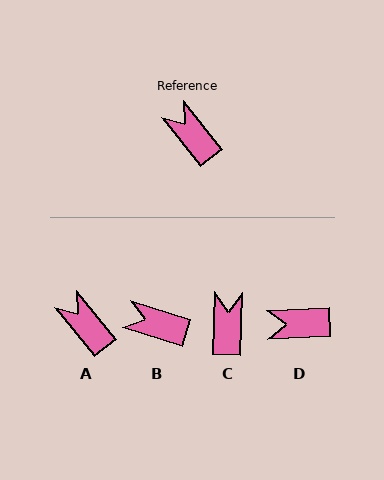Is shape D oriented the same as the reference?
No, it is off by about 54 degrees.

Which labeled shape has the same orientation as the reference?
A.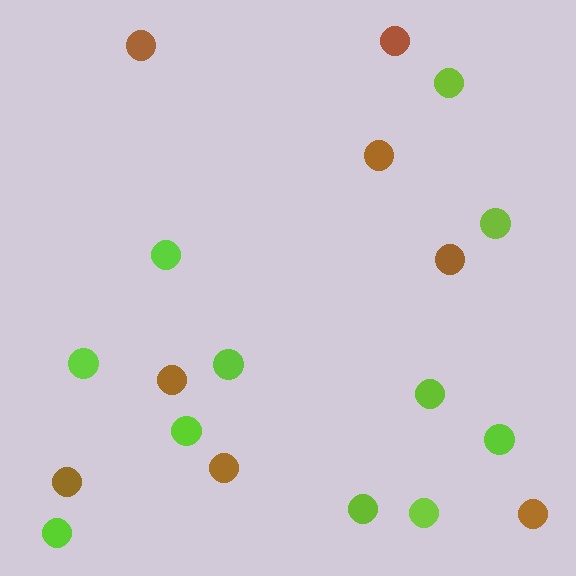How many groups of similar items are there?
There are 2 groups: one group of lime circles (11) and one group of brown circles (8).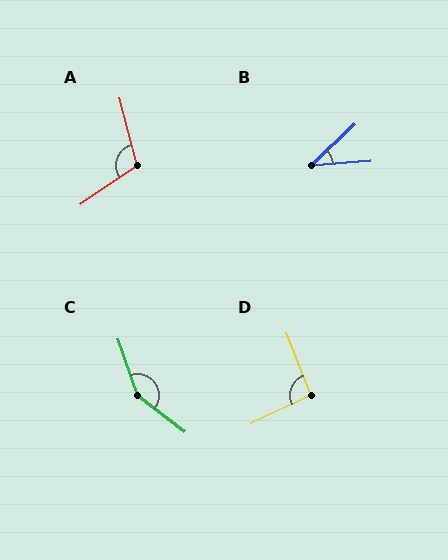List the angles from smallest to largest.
B (40°), D (94°), A (110°), C (147°).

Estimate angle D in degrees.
Approximately 94 degrees.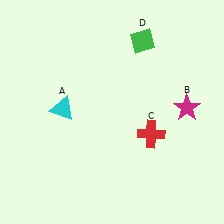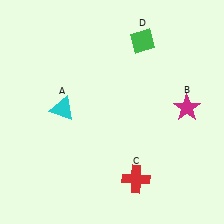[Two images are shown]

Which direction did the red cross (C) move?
The red cross (C) moved down.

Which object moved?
The red cross (C) moved down.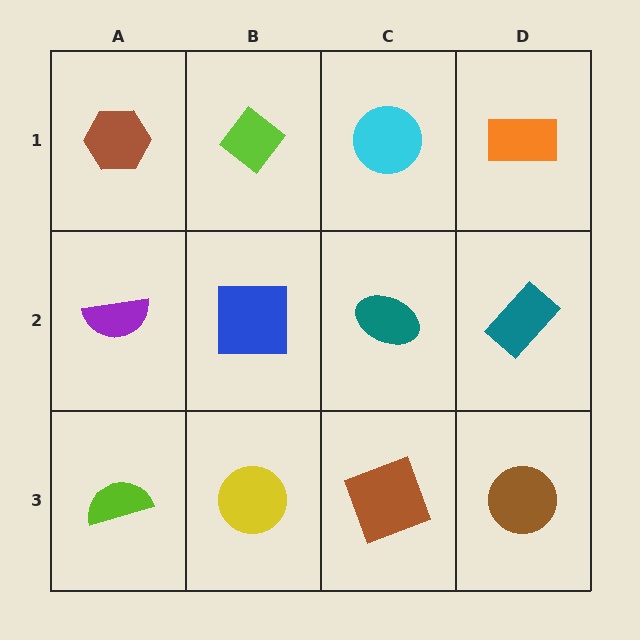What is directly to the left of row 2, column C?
A blue square.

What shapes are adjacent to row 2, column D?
An orange rectangle (row 1, column D), a brown circle (row 3, column D), a teal ellipse (row 2, column C).